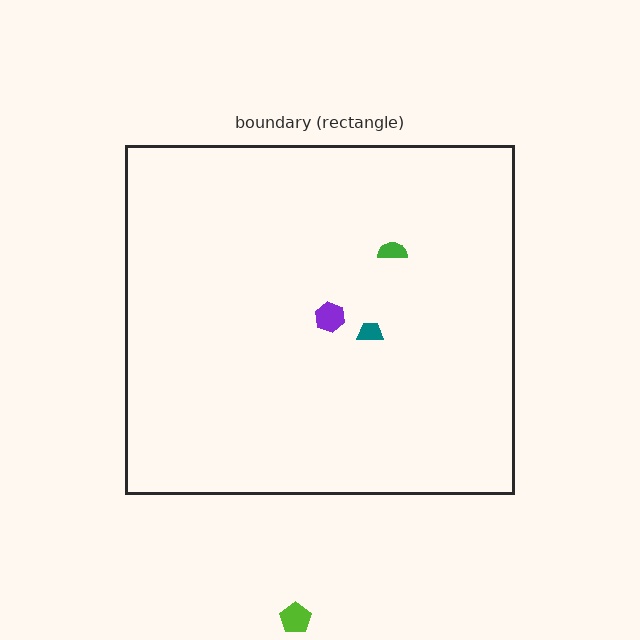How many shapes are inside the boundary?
3 inside, 1 outside.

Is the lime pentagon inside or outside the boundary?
Outside.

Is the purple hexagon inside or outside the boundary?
Inside.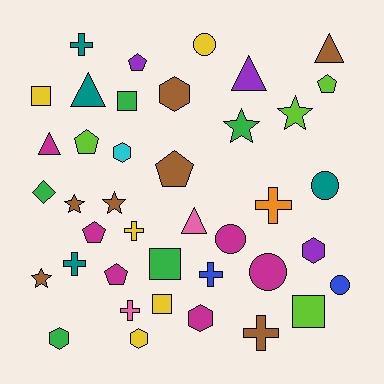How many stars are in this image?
There are 5 stars.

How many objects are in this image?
There are 40 objects.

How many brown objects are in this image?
There are 7 brown objects.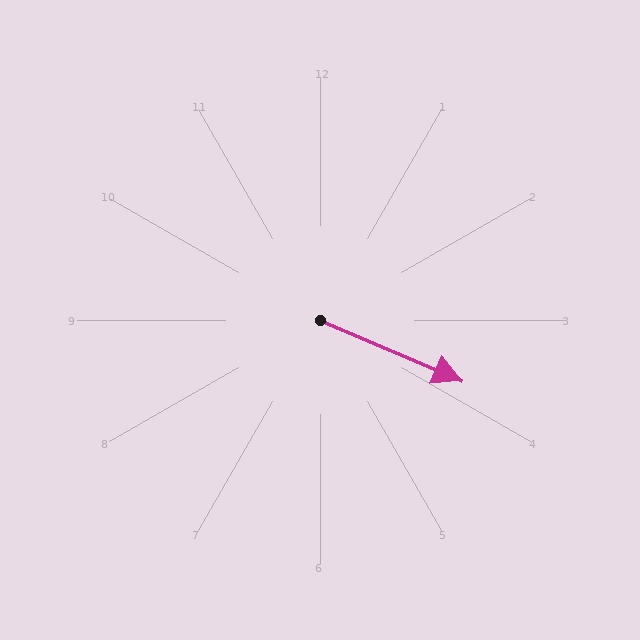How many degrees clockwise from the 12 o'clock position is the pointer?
Approximately 113 degrees.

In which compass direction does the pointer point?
Southeast.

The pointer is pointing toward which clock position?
Roughly 4 o'clock.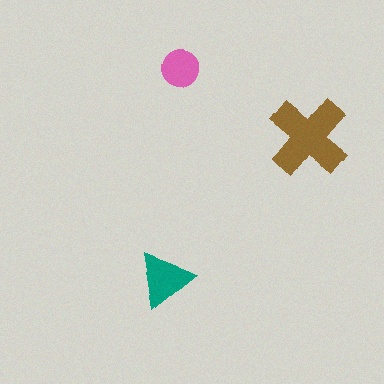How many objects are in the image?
There are 3 objects in the image.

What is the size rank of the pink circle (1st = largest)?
3rd.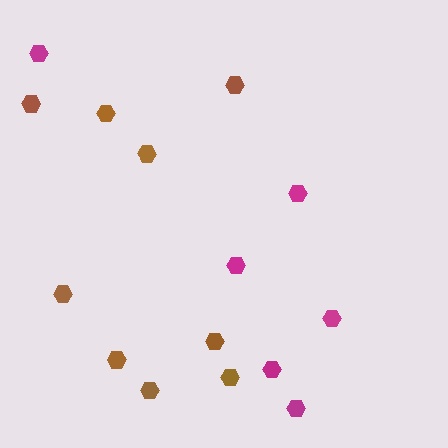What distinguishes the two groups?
There are 2 groups: one group of magenta hexagons (6) and one group of brown hexagons (9).